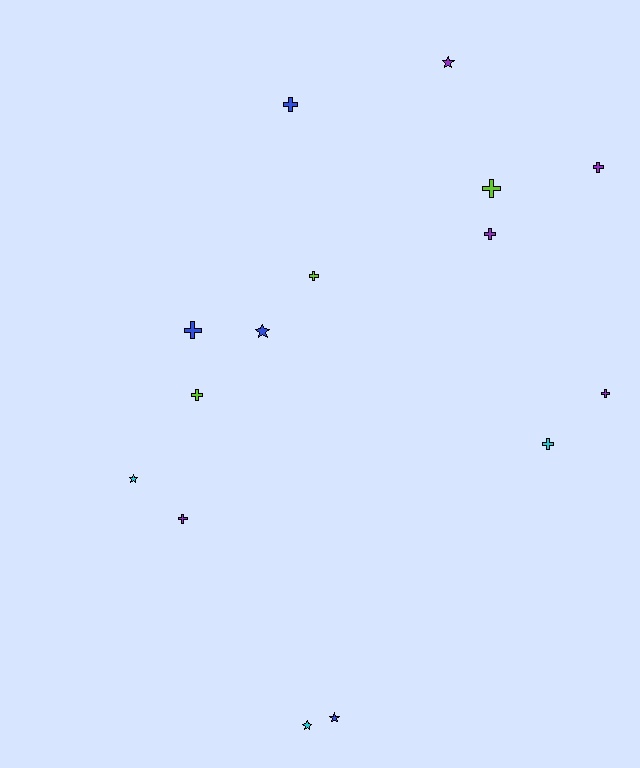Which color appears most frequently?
Purple, with 5 objects.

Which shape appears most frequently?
Cross, with 10 objects.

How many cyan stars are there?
There are 2 cyan stars.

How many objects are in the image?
There are 15 objects.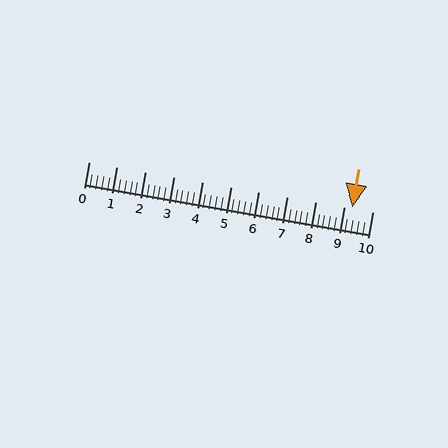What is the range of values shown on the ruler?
The ruler shows values from 0 to 10.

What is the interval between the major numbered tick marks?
The major tick marks are spaced 1 units apart.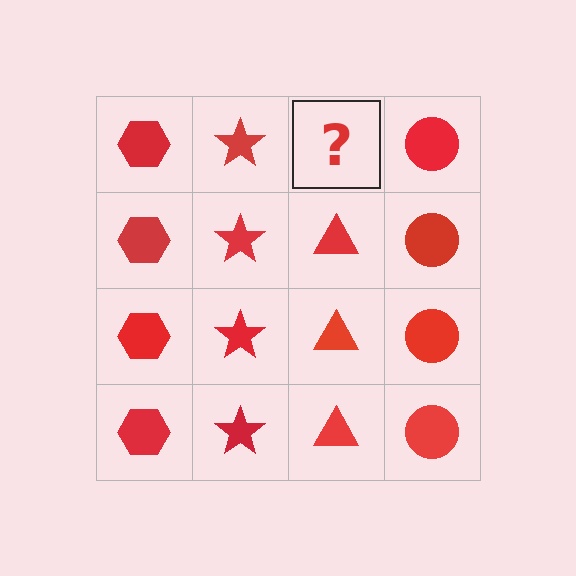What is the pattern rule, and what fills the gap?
The rule is that each column has a consistent shape. The gap should be filled with a red triangle.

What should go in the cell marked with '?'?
The missing cell should contain a red triangle.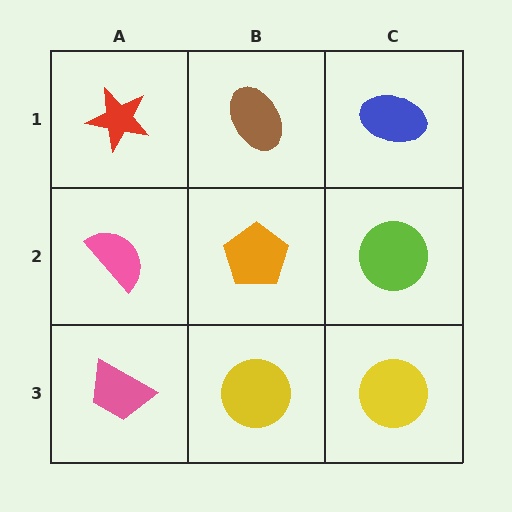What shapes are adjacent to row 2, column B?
A brown ellipse (row 1, column B), a yellow circle (row 3, column B), a pink semicircle (row 2, column A), a lime circle (row 2, column C).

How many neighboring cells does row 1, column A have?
2.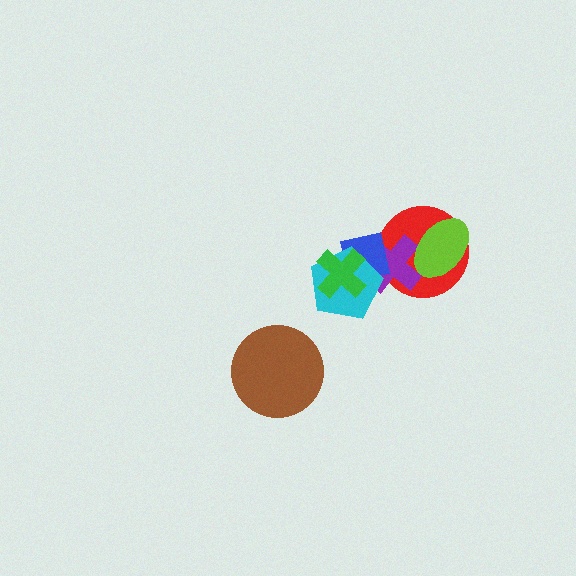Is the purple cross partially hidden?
Yes, it is partially covered by another shape.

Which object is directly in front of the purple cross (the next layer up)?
The blue square is directly in front of the purple cross.